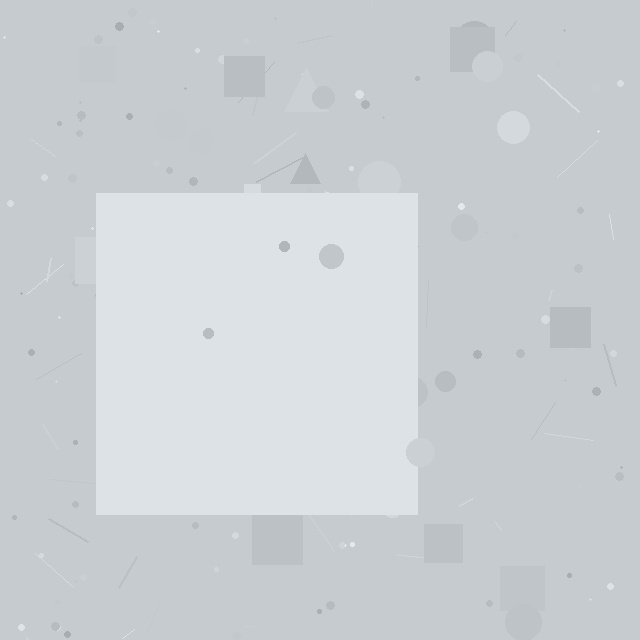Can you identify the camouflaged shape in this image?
The camouflaged shape is a square.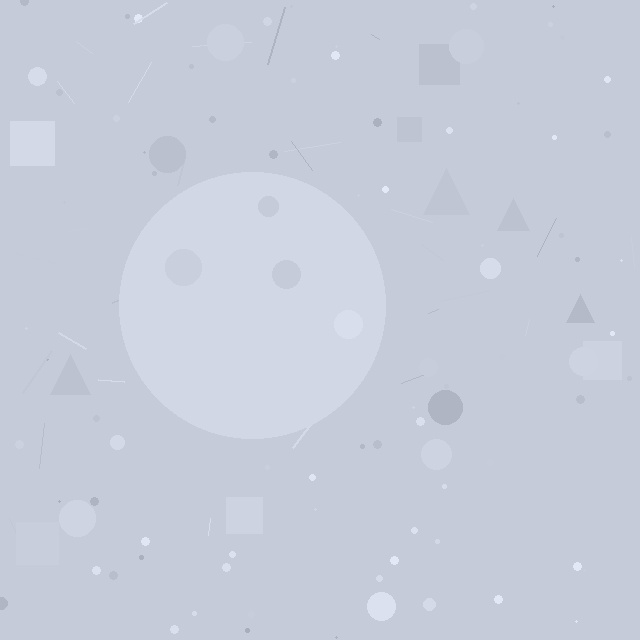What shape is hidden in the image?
A circle is hidden in the image.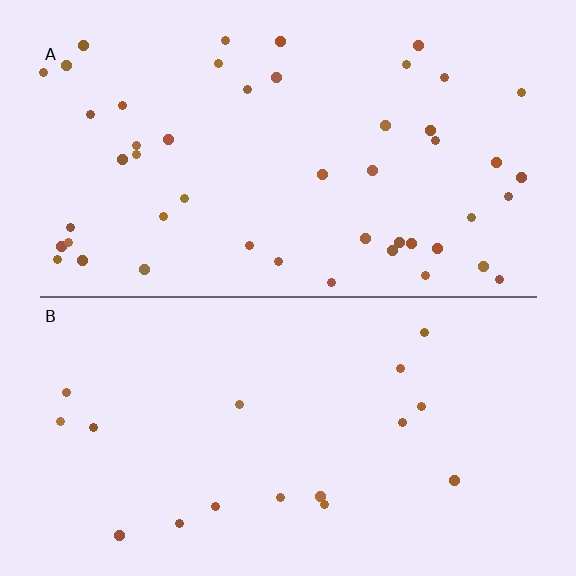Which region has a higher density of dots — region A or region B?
A (the top).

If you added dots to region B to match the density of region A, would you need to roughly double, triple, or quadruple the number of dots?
Approximately triple.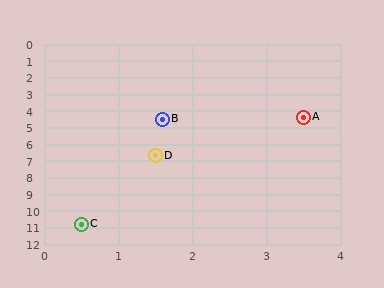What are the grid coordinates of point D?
Point D is at approximately (1.5, 6.7).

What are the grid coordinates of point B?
Point B is at approximately (1.6, 4.5).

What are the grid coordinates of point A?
Point A is at approximately (3.5, 4.4).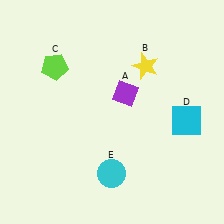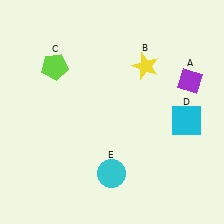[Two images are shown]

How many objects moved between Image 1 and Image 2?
1 object moved between the two images.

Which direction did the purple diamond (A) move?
The purple diamond (A) moved right.